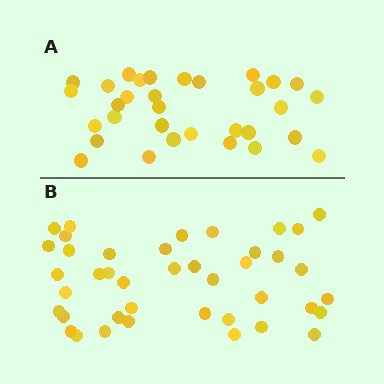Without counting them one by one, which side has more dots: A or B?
Region B (the bottom region) has more dots.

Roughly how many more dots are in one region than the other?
Region B has roughly 8 or so more dots than region A.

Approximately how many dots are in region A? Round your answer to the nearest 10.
About 30 dots. (The exact count is 32, which rounds to 30.)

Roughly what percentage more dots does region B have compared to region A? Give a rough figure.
About 30% more.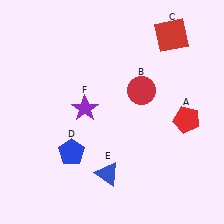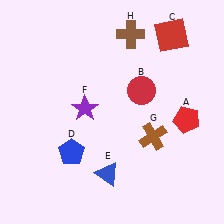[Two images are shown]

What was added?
A brown cross (G), a brown cross (H) were added in Image 2.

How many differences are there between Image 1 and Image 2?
There are 2 differences between the two images.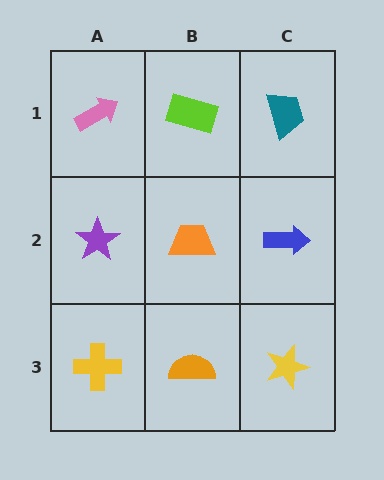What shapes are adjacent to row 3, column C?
A blue arrow (row 2, column C), an orange semicircle (row 3, column B).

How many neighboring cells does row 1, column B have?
3.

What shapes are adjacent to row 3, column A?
A purple star (row 2, column A), an orange semicircle (row 3, column B).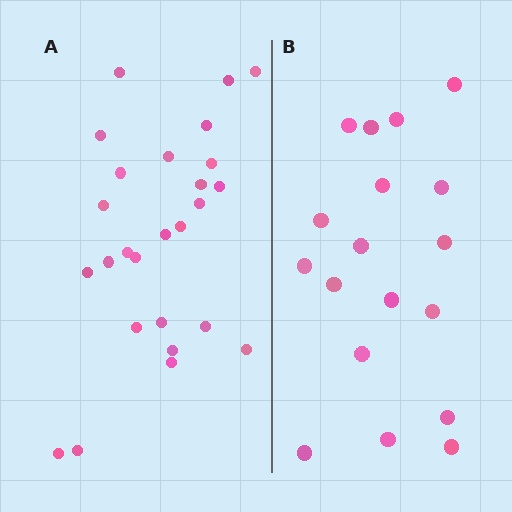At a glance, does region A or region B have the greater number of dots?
Region A (the left region) has more dots.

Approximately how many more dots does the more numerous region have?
Region A has roughly 8 or so more dots than region B.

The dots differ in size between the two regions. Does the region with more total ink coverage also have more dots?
No. Region B has more total ink coverage because its dots are larger, but region A actually contains more individual dots. Total area can be misleading — the number of items is what matters here.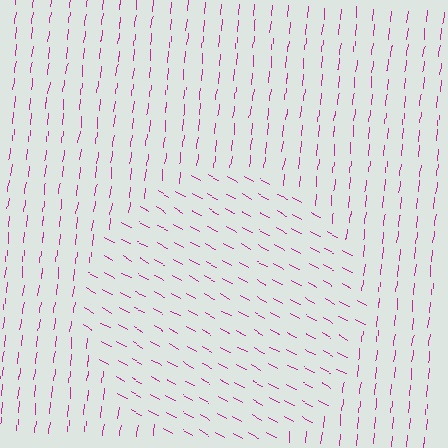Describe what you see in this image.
The image is filled with small magenta line segments. A circle region in the image has lines oriented differently from the surrounding lines, creating a visible texture boundary.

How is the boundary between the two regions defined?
The boundary is defined purely by a change in line orientation (approximately 68 degrees difference). All lines are the same color and thickness.